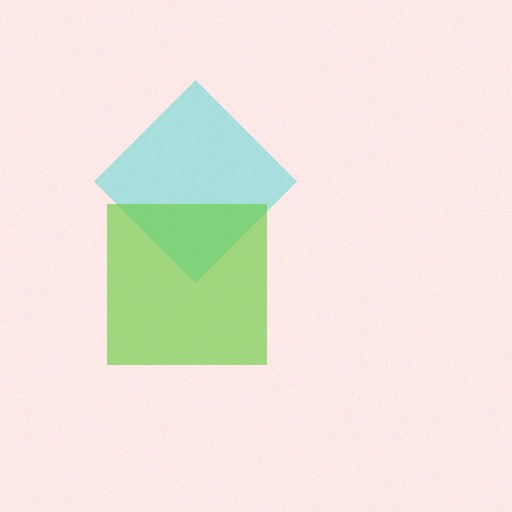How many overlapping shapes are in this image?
There are 2 overlapping shapes in the image.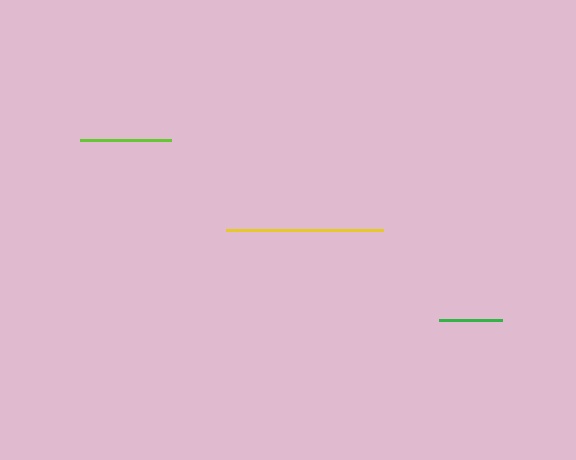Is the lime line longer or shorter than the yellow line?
The yellow line is longer than the lime line.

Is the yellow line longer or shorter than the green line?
The yellow line is longer than the green line.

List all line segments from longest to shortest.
From longest to shortest: yellow, lime, green.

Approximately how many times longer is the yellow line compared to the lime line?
The yellow line is approximately 1.7 times the length of the lime line.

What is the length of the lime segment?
The lime segment is approximately 91 pixels long.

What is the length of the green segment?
The green segment is approximately 63 pixels long.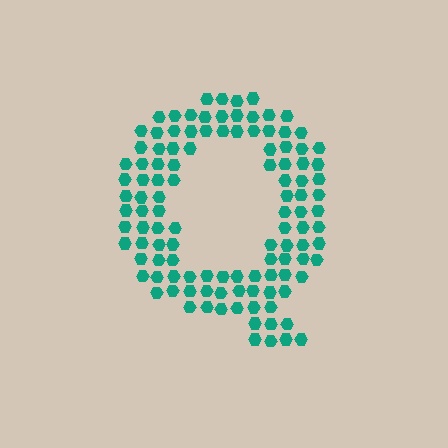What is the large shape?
The large shape is the letter Q.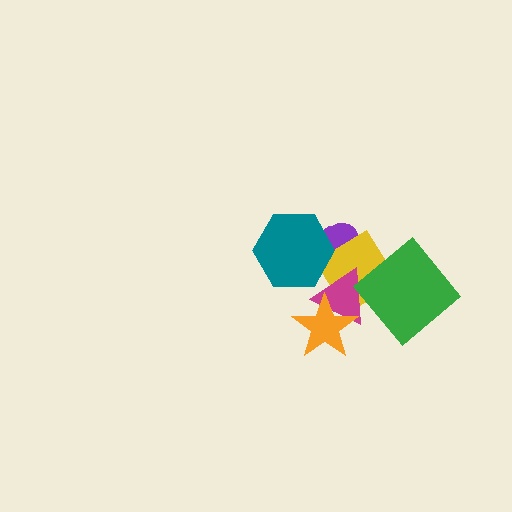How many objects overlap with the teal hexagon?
1 object overlaps with the teal hexagon.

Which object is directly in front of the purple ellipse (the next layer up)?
The yellow diamond is directly in front of the purple ellipse.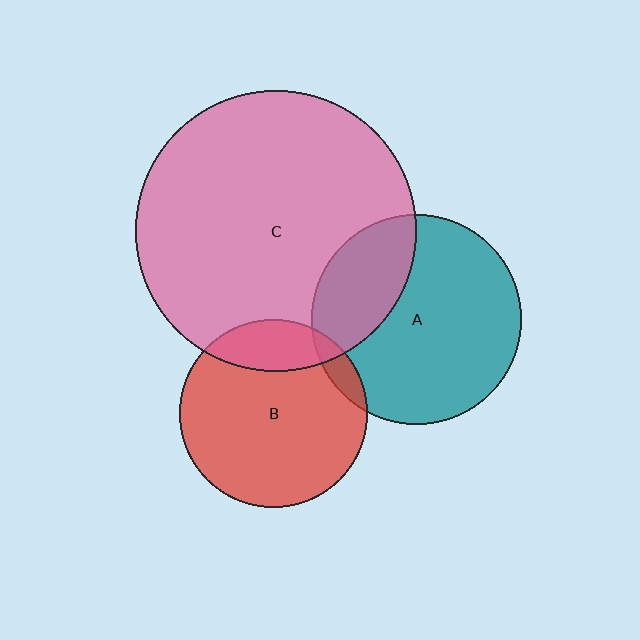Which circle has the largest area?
Circle C (pink).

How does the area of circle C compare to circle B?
Approximately 2.2 times.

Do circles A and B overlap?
Yes.